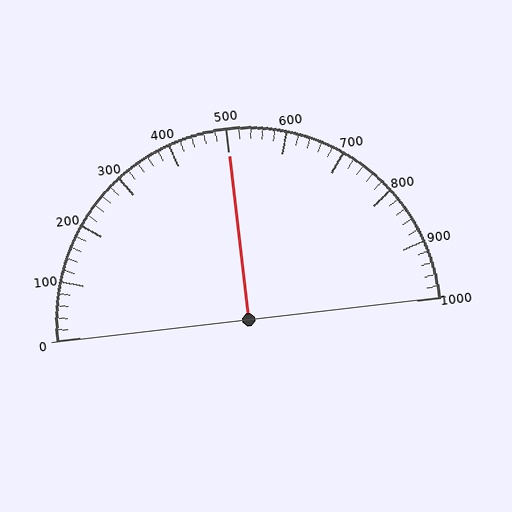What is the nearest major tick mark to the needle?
The nearest major tick mark is 500.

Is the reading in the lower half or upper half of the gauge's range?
The reading is in the upper half of the range (0 to 1000).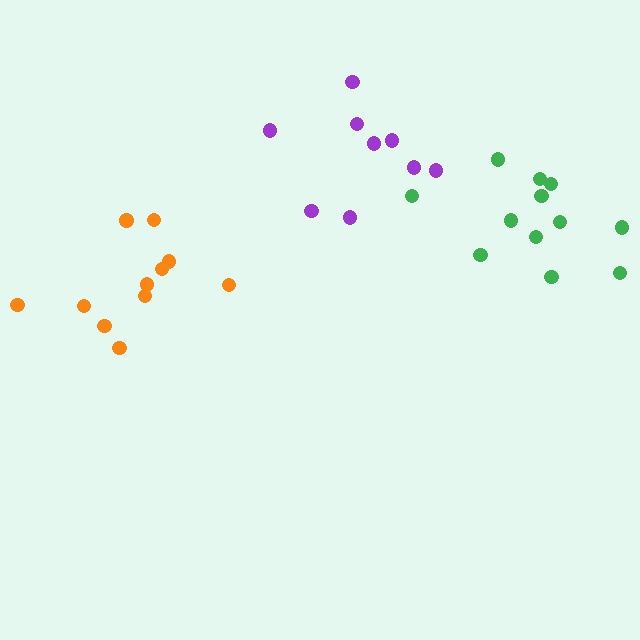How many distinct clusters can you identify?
There are 3 distinct clusters.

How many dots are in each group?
Group 1: 11 dots, Group 2: 12 dots, Group 3: 9 dots (32 total).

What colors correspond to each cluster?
The clusters are colored: orange, green, purple.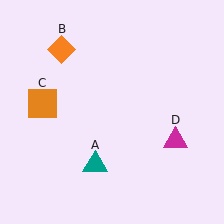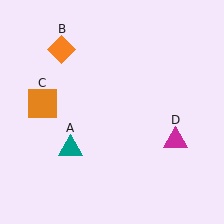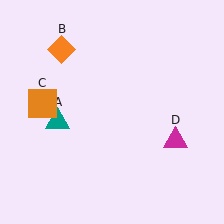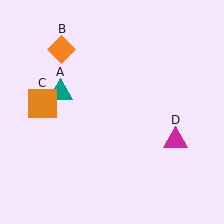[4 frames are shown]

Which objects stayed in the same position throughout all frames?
Orange diamond (object B) and orange square (object C) and magenta triangle (object D) remained stationary.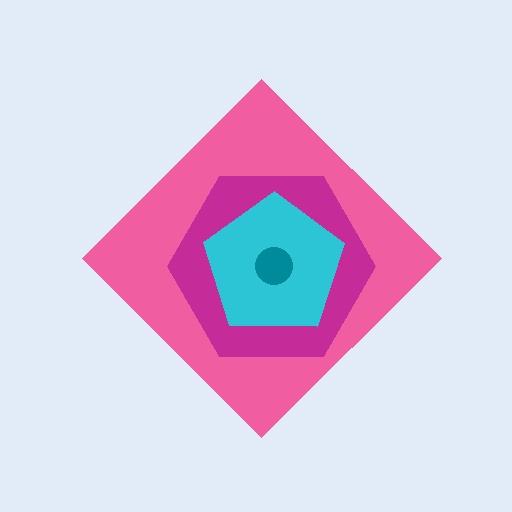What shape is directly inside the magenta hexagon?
The cyan pentagon.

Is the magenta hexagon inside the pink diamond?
Yes.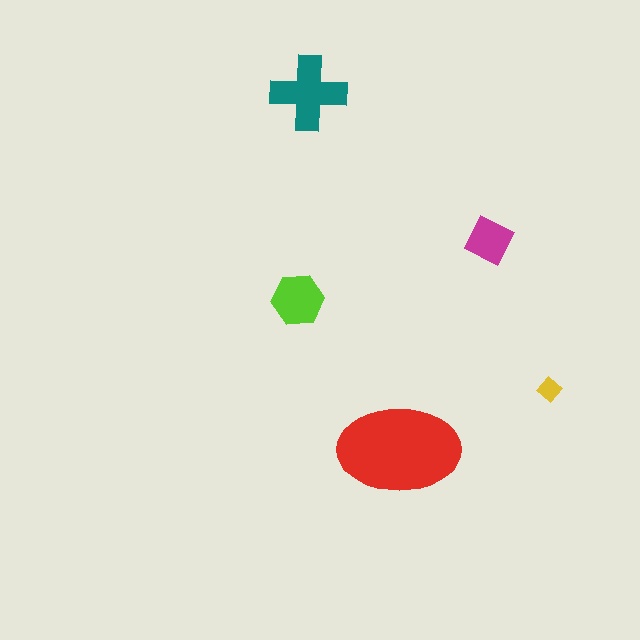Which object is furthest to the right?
The yellow diamond is rightmost.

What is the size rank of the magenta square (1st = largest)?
4th.